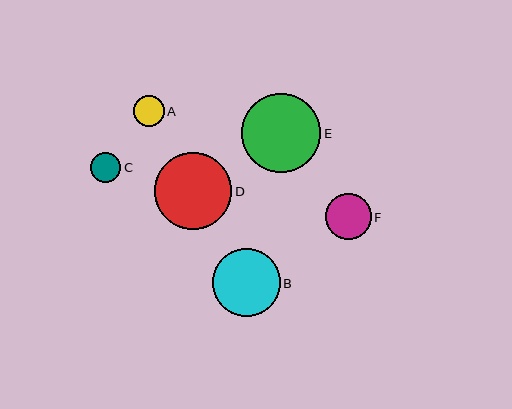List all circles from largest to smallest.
From largest to smallest: E, D, B, F, A, C.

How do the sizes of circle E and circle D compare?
Circle E and circle D are approximately the same size.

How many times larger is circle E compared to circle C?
Circle E is approximately 2.6 times the size of circle C.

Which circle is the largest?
Circle E is the largest with a size of approximately 79 pixels.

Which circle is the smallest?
Circle C is the smallest with a size of approximately 31 pixels.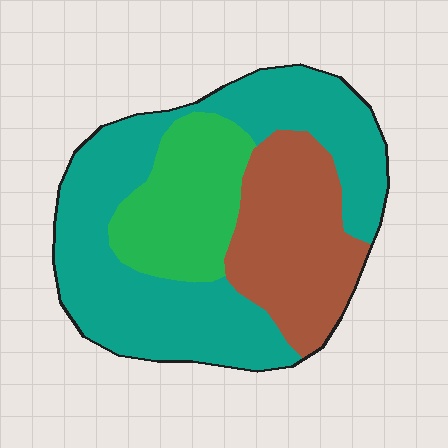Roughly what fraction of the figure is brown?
Brown takes up about one quarter (1/4) of the figure.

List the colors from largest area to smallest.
From largest to smallest: teal, brown, green.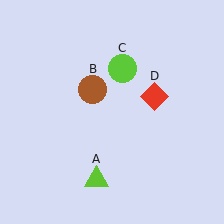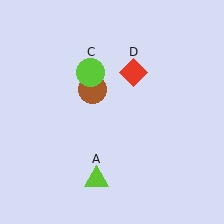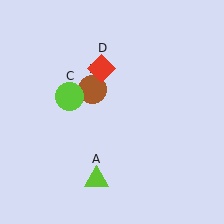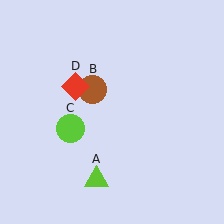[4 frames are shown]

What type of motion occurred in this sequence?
The lime circle (object C), red diamond (object D) rotated counterclockwise around the center of the scene.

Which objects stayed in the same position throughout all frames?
Lime triangle (object A) and brown circle (object B) remained stationary.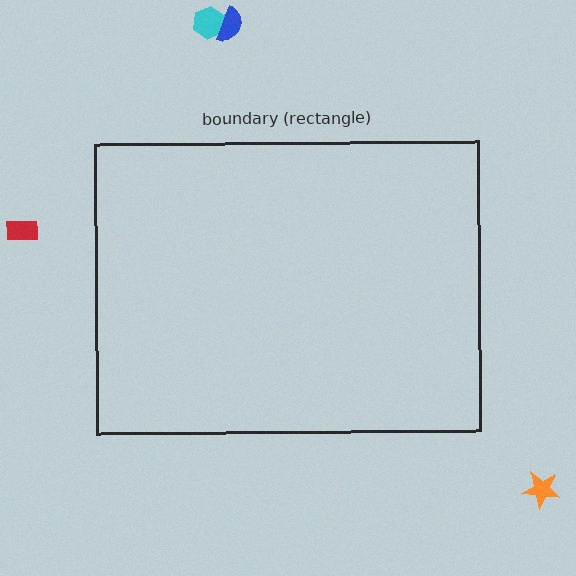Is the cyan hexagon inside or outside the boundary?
Outside.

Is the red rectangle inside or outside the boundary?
Outside.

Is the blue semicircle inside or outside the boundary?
Outside.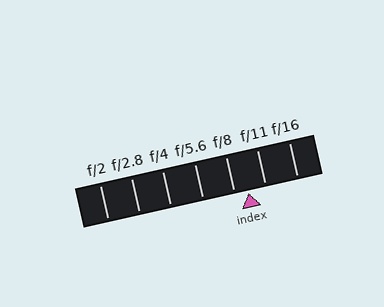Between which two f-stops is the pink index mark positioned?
The index mark is between f/8 and f/11.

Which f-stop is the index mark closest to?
The index mark is closest to f/8.